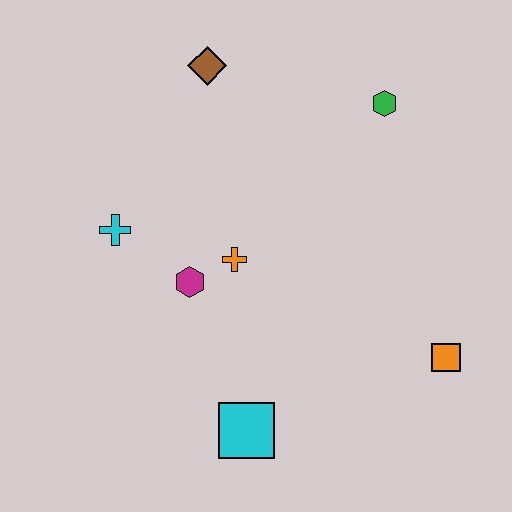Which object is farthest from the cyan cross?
The orange square is farthest from the cyan cross.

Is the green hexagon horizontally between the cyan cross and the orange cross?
No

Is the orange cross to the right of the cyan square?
No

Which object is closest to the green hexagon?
The brown diamond is closest to the green hexagon.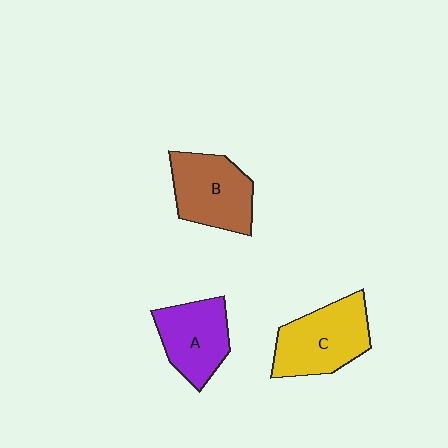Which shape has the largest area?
Shape C (yellow).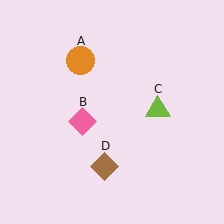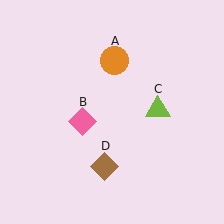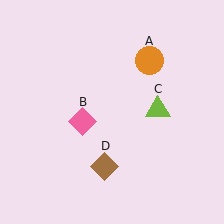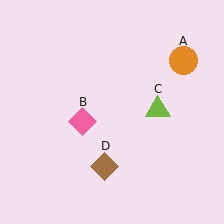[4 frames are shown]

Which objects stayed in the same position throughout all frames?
Pink diamond (object B) and lime triangle (object C) and brown diamond (object D) remained stationary.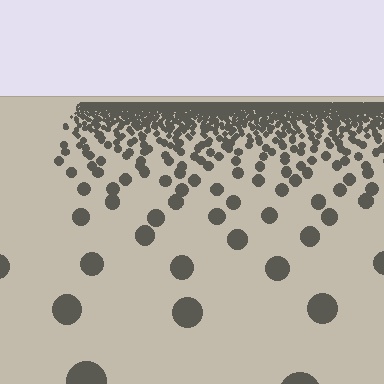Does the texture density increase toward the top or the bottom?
Density increases toward the top.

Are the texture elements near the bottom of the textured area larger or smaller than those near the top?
Larger. Near the bottom, elements are closer to the viewer and appear at a bigger on-screen size.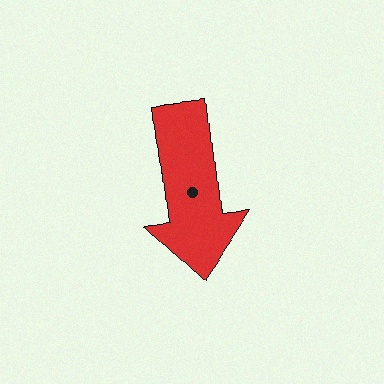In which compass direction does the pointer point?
South.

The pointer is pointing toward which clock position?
Roughly 6 o'clock.